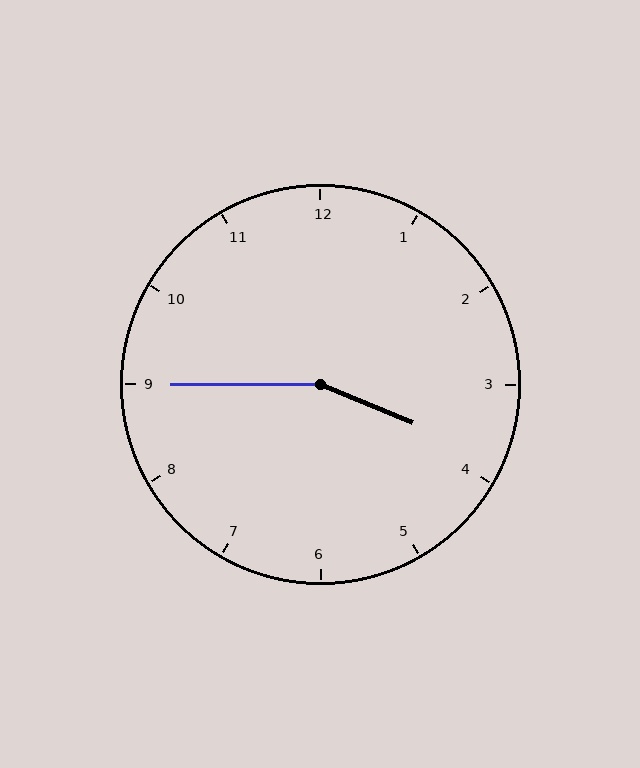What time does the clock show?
3:45.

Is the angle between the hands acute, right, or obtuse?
It is obtuse.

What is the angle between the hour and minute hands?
Approximately 158 degrees.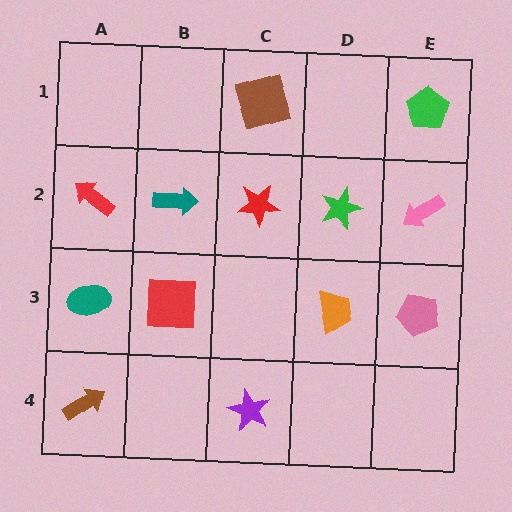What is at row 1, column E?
A green pentagon.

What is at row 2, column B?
A teal arrow.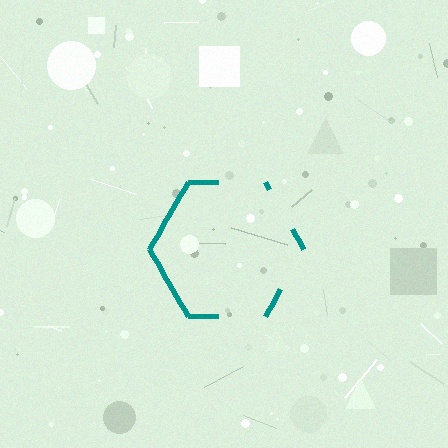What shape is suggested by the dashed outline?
The dashed outline suggests a hexagon.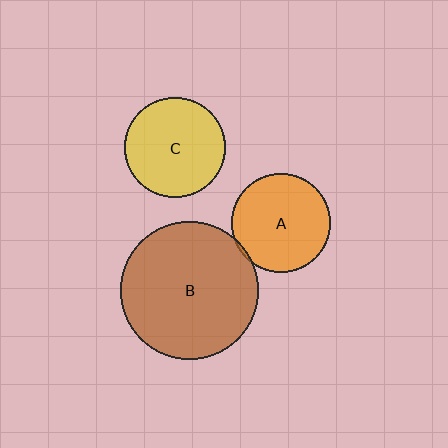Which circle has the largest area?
Circle B (brown).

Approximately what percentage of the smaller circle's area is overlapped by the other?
Approximately 5%.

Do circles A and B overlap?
Yes.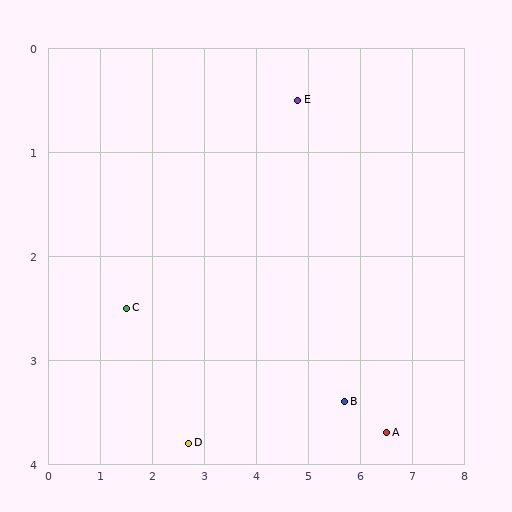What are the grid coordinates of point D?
Point D is at approximately (2.7, 3.8).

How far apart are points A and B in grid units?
Points A and B are about 0.9 grid units apart.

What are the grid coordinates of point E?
Point E is at approximately (4.8, 0.5).